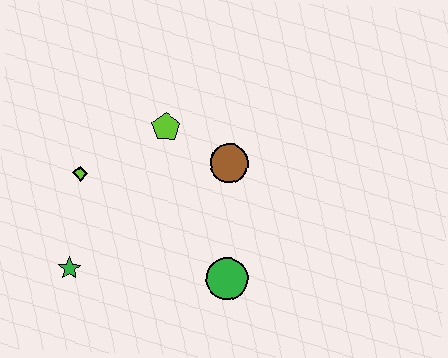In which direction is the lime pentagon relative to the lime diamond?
The lime pentagon is to the right of the lime diamond.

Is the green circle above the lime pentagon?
No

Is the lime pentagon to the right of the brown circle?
No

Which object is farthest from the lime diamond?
The green circle is farthest from the lime diamond.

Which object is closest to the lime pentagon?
The brown circle is closest to the lime pentagon.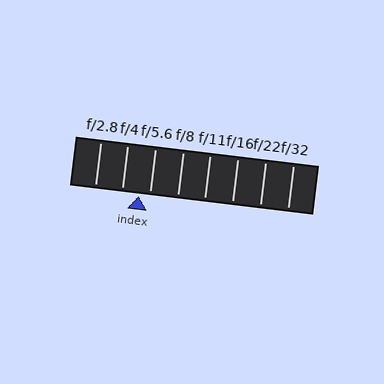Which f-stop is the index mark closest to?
The index mark is closest to f/5.6.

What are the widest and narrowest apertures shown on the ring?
The widest aperture shown is f/2.8 and the narrowest is f/32.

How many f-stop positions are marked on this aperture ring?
There are 8 f-stop positions marked.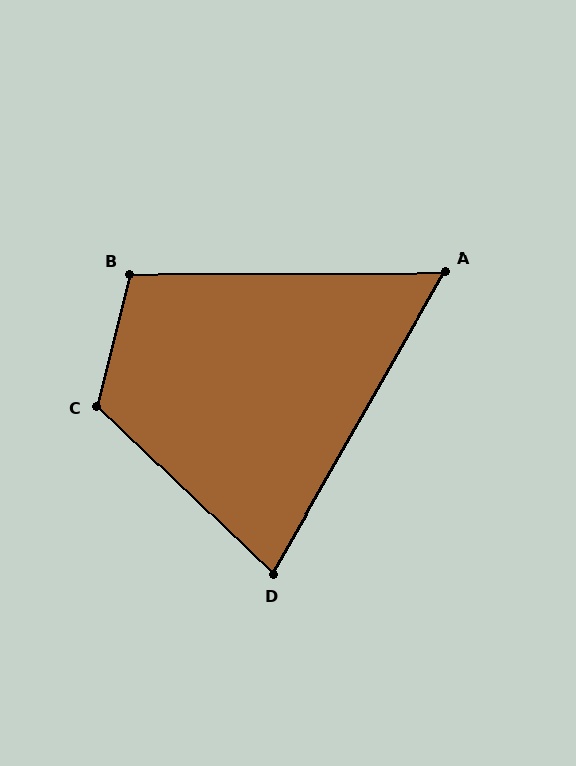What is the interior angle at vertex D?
Approximately 76 degrees (acute).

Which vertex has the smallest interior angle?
A, at approximately 60 degrees.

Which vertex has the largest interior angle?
C, at approximately 120 degrees.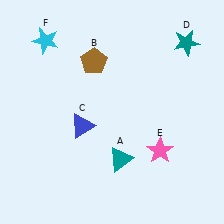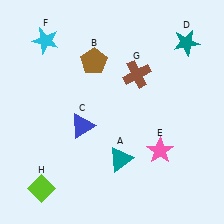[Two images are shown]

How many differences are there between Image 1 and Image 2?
There are 2 differences between the two images.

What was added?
A brown cross (G), a lime diamond (H) were added in Image 2.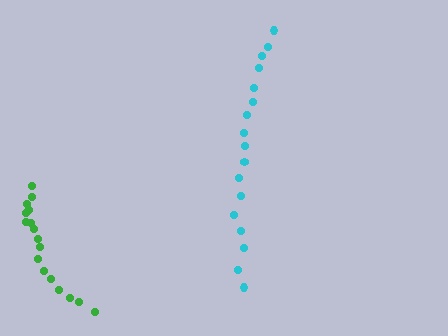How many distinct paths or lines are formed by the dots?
There are 2 distinct paths.